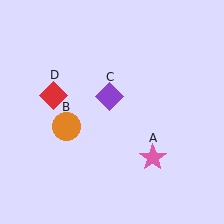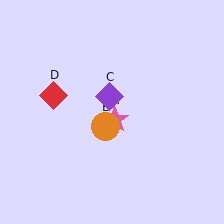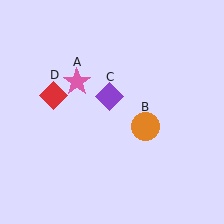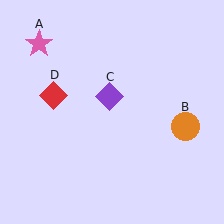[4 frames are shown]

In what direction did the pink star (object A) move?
The pink star (object A) moved up and to the left.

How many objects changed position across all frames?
2 objects changed position: pink star (object A), orange circle (object B).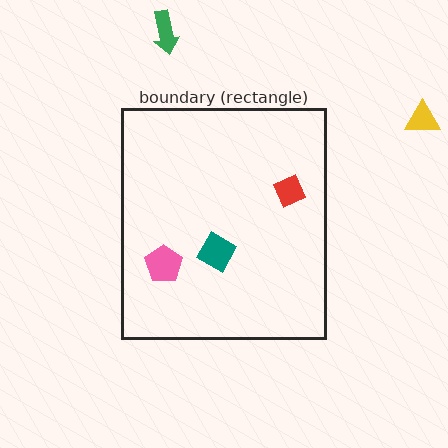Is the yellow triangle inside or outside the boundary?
Outside.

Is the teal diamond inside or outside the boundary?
Inside.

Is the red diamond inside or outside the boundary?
Inside.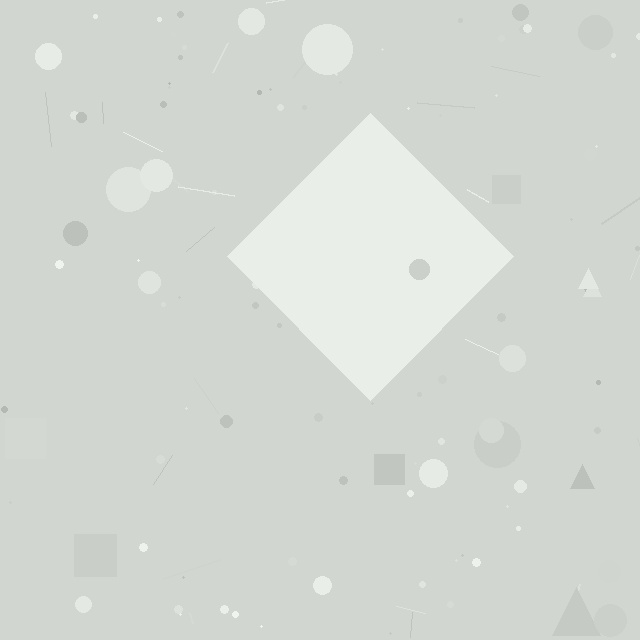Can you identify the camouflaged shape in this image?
The camouflaged shape is a diamond.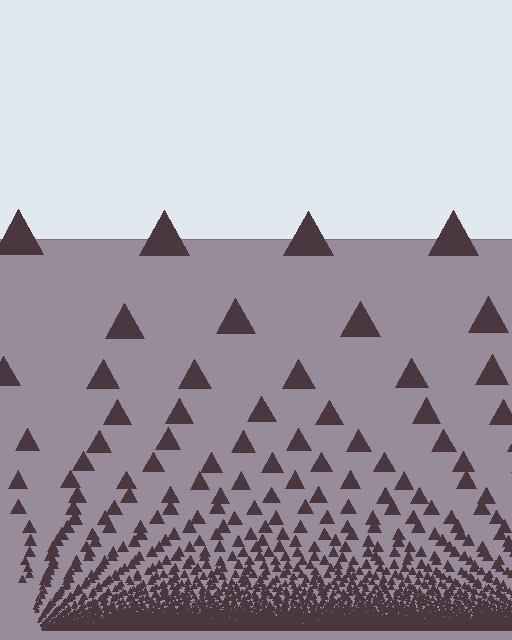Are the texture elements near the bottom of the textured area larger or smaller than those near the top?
Smaller. The gradient is inverted — elements near the bottom are smaller and denser.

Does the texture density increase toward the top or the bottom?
Density increases toward the bottom.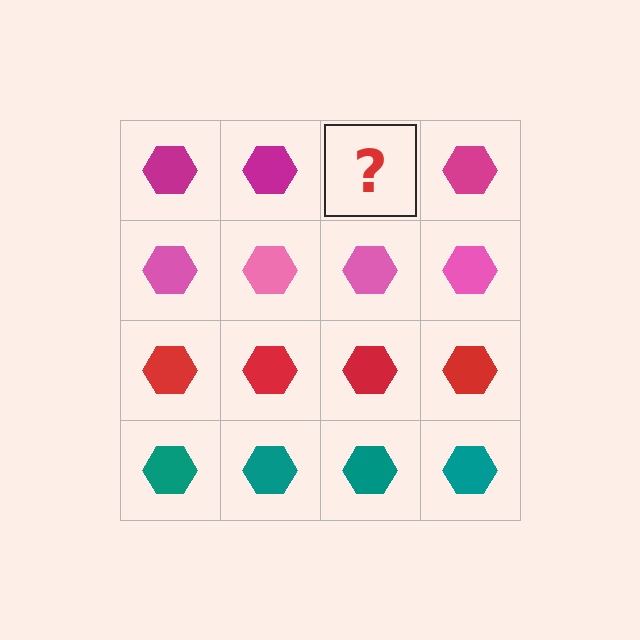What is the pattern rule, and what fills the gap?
The rule is that each row has a consistent color. The gap should be filled with a magenta hexagon.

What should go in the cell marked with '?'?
The missing cell should contain a magenta hexagon.